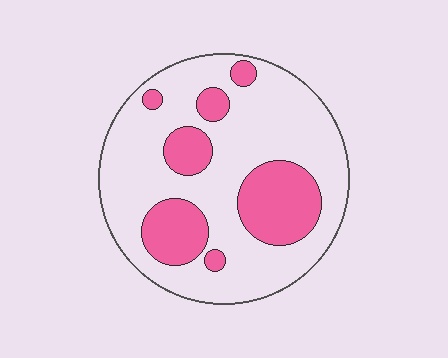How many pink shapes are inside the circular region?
7.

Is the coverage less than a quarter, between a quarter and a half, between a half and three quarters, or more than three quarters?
Between a quarter and a half.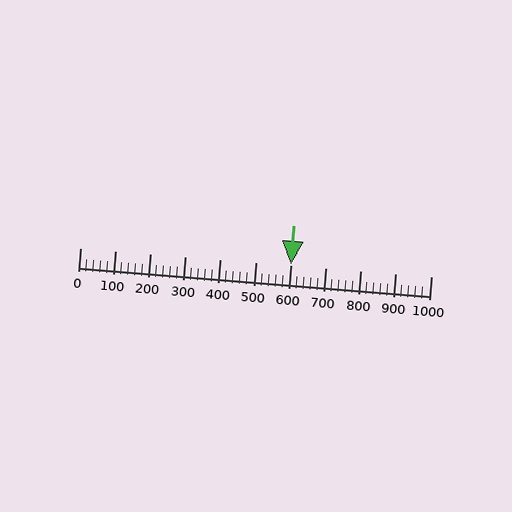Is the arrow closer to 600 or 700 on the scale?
The arrow is closer to 600.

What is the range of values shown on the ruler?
The ruler shows values from 0 to 1000.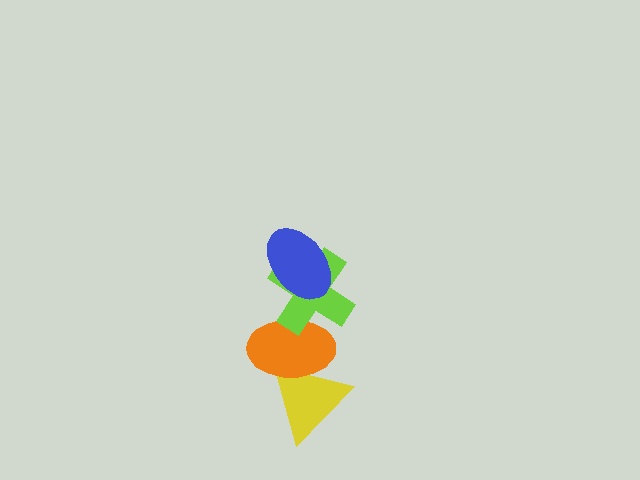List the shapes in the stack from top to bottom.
From top to bottom: the blue ellipse, the lime cross, the orange ellipse, the yellow triangle.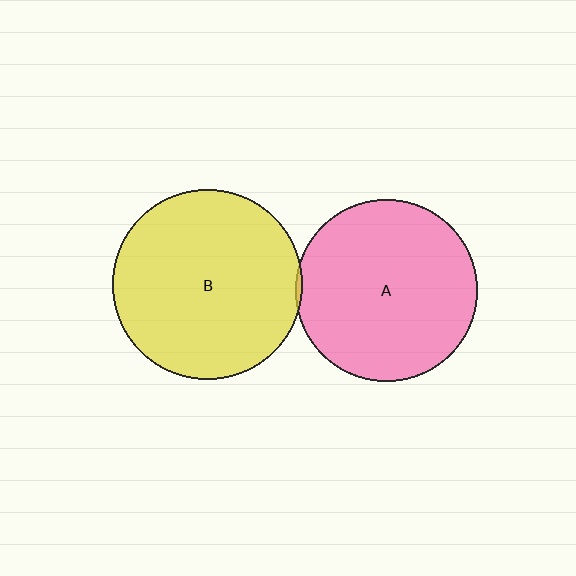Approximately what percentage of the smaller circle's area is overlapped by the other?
Approximately 5%.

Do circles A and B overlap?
Yes.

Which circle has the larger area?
Circle B (yellow).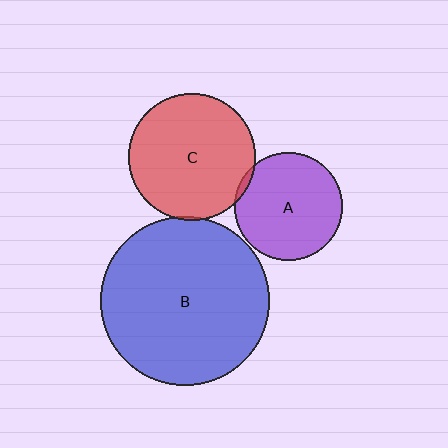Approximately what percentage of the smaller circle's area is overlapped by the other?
Approximately 5%.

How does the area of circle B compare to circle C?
Approximately 1.8 times.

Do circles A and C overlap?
Yes.